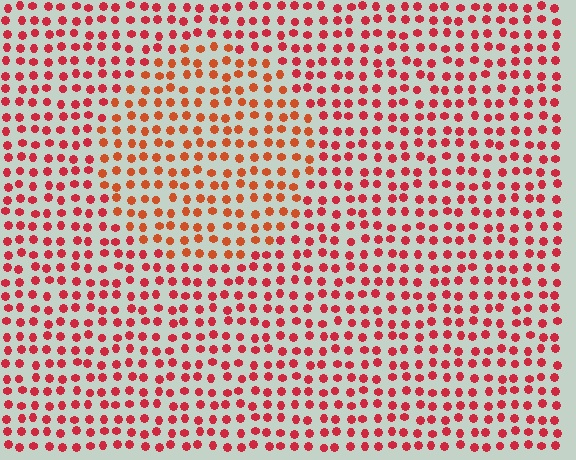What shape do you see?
I see a circle.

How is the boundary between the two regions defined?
The boundary is defined purely by a slight shift in hue (about 24 degrees). Spacing, size, and orientation are identical on both sides.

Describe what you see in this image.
The image is filled with small red elements in a uniform arrangement. A circle-shaped region is visible where the elements are tinted to a slightly different hue, forming a subtle color boundary.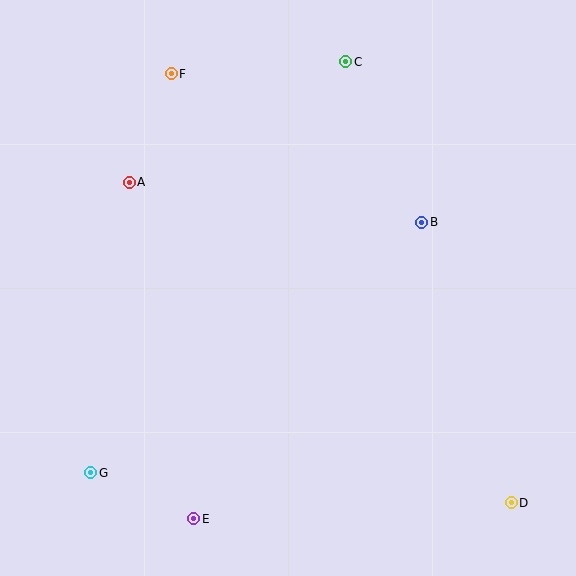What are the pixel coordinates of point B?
Point B is at (422, 222).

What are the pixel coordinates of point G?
Point G is at (91, 473).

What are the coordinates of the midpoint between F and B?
The midpoint between F and B is at (296, 148).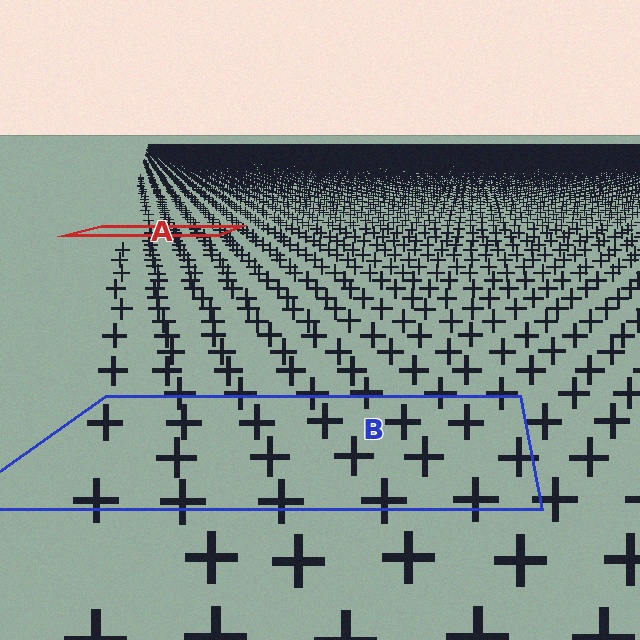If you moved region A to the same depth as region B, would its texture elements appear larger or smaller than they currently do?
They would appear larger. At a closer depth, the same texture elements are projected at a bigger on-screen size.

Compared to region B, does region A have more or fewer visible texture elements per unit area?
Region A has more texture elements per unit area — they are packed more densely because it is farther away.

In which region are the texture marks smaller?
The texture marks are smaller in region A, because it is farther away.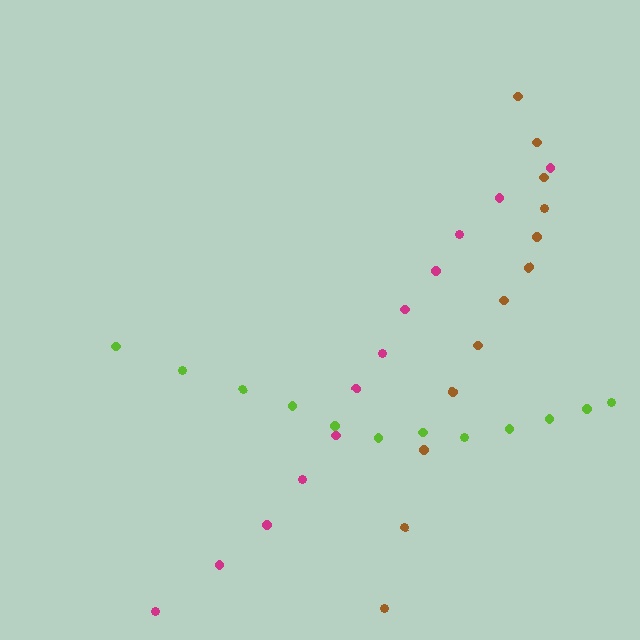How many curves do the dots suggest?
There are 3 distinct paths.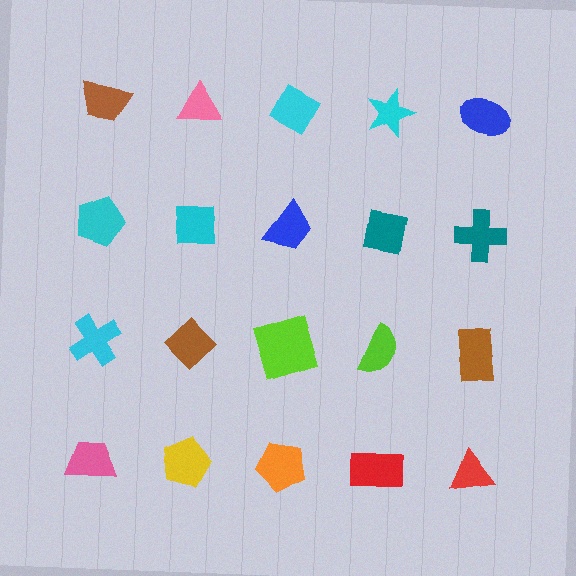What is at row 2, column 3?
A blue trapezoid.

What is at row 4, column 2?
A yellow pentagon.